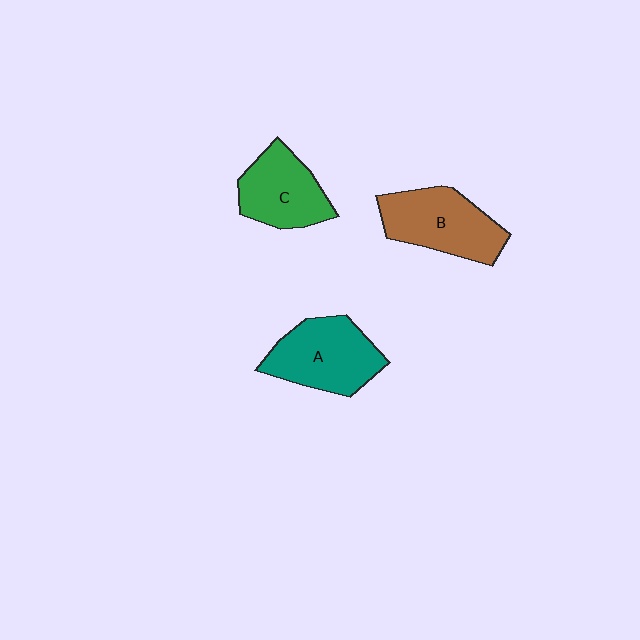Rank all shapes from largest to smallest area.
From largest to smallest: A (teal), B (brown), C (green).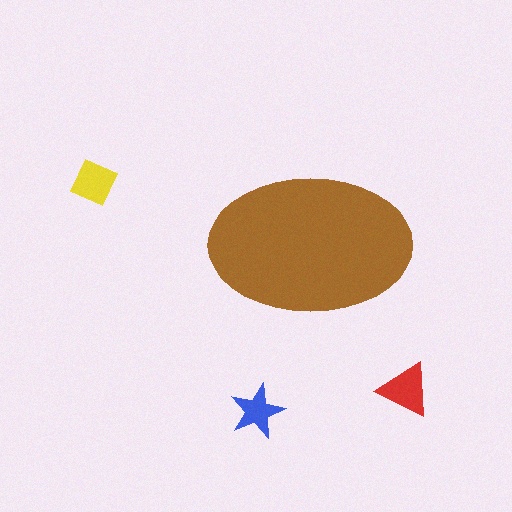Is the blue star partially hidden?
No, the blue star is fully visible.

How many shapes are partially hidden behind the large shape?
0 shapes are partially hidden.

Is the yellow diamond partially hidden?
No, the yellow diamond is fully visible.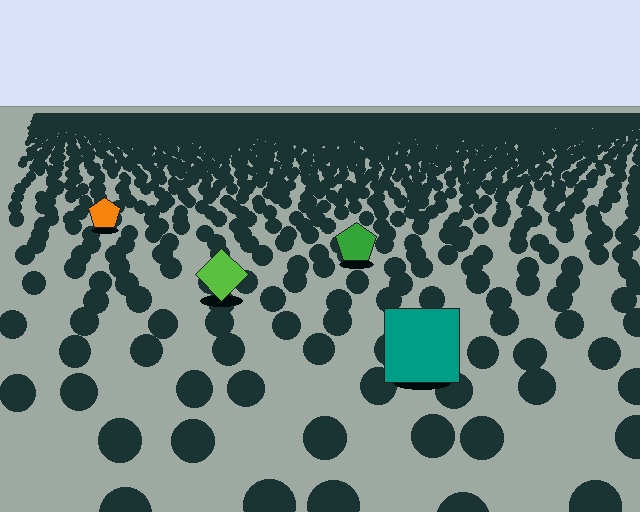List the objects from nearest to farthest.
From nearest to farthest: the teal square, the lime diamond, the green pentagon, the orange pentagon.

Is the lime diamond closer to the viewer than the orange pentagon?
Yes. The lime diamond is closer — you can tell from the texture gradient: the ground texture is coarser near it.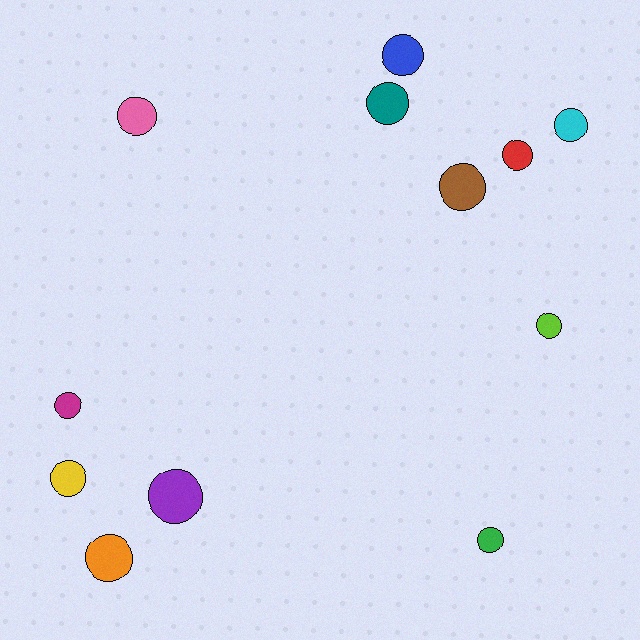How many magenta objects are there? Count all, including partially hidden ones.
There is 1 magenta object.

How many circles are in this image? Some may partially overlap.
There are 12 circles.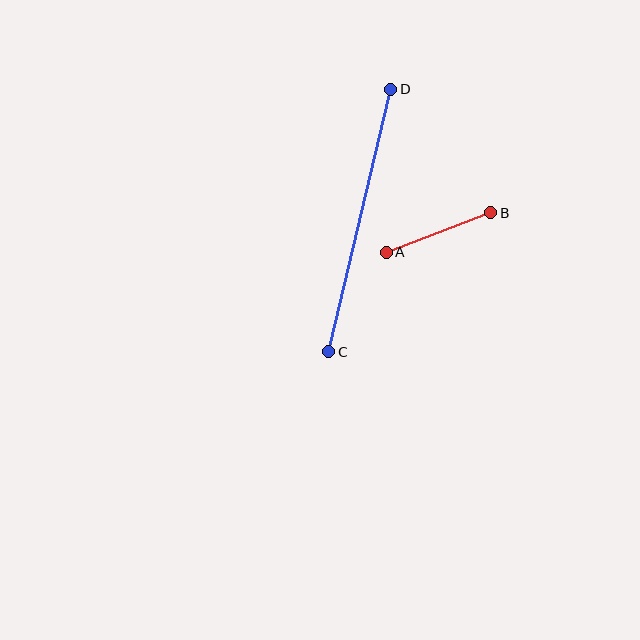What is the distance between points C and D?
The distance is approximately 270 pixels.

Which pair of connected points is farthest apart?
Points C and D are farthest apart.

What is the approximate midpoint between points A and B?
The midpoint is at approximately (438, 232) pixels.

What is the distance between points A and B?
The distance is approximately 112 pixels.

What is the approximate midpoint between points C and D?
The midpoint is at approximately (360, 221) pixels.